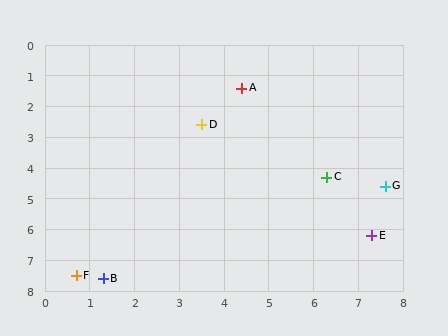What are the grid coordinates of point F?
Point F is at approximately (0.7, 7.5).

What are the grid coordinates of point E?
Point E is at approximately (7.3, 6.2).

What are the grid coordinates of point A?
Point A is at approximately (4.4, 1.4).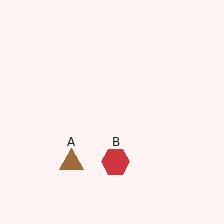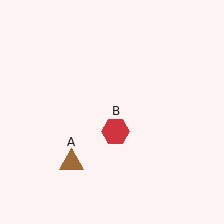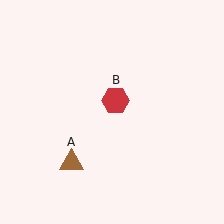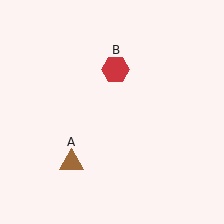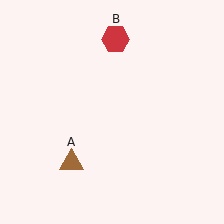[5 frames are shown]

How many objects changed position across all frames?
1 object changed position: red hexagon (object B).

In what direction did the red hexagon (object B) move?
The red hexagon (object B) moved up.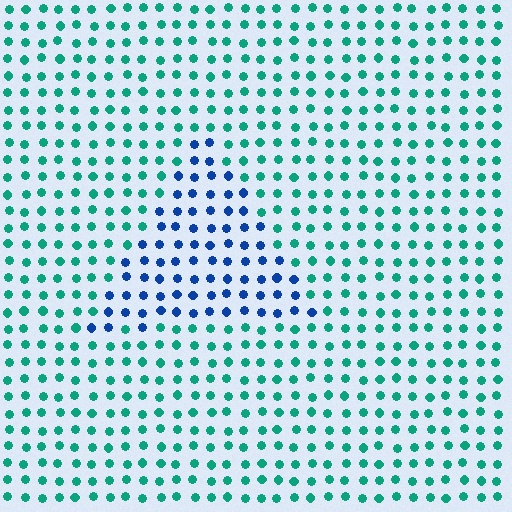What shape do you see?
I see a triangle.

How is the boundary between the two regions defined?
The boundary is defined purely by a slight shift in hue (about 54 degrees). Spacing, size, and orientation are identical on both sides.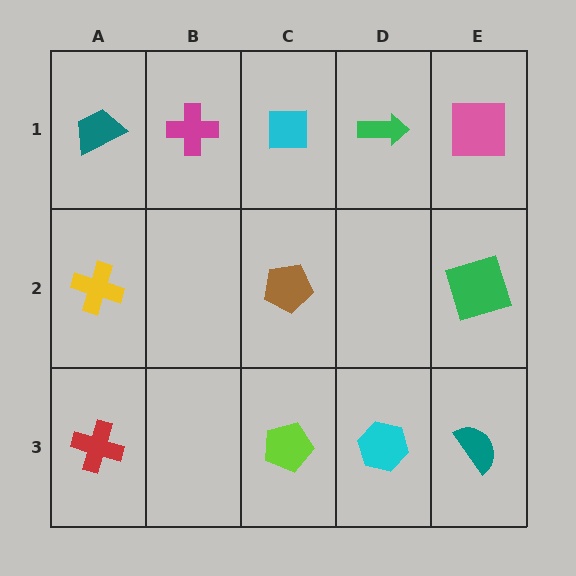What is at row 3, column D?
A cyan hexagon.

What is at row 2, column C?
A brown pentagon.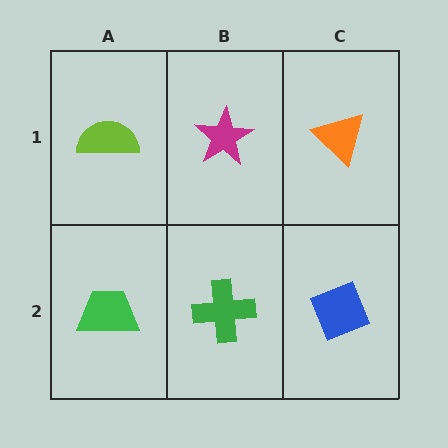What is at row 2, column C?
A blue diamond.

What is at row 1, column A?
A lime semicircle.